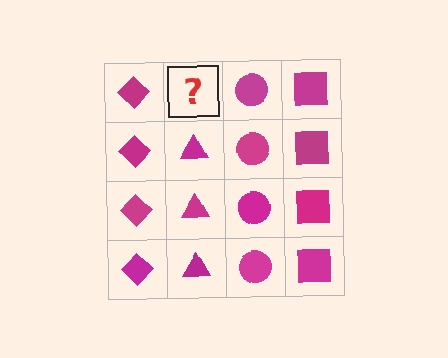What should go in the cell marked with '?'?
The missing cell should contain a magenta triangle.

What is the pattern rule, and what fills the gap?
The rule is that each column has a consistent shape. The gap should be filled with a magenta triangle.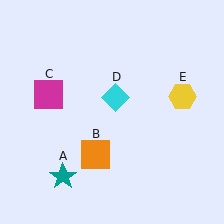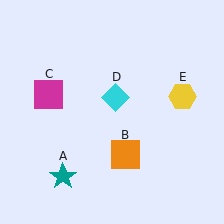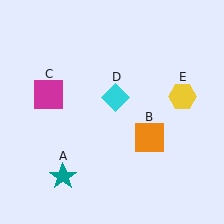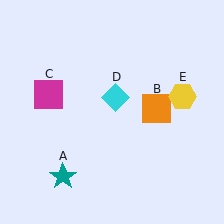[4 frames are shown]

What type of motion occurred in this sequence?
The orange square (object B) rotated counterclockwise around the center of the scene.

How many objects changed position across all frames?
1 object changed position: orange square (object B).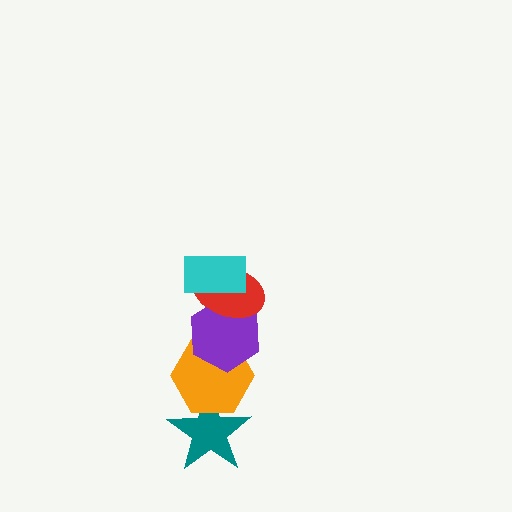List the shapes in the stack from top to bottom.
From top to bottom: the cyan rectangle, the red ellipse, the purple hexagon, the orange hexagon, the teal star.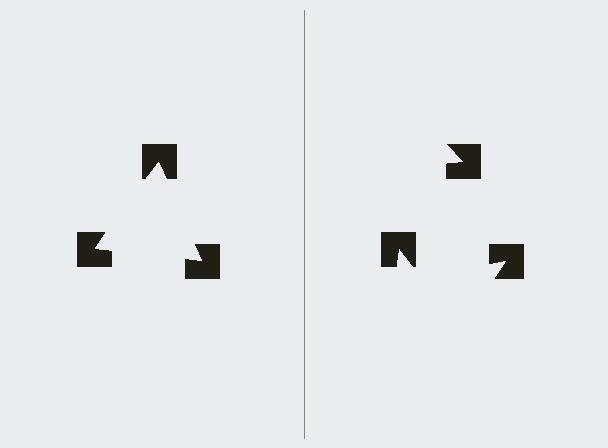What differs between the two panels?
The notched squares are positioned identically on both sides; only the wedge orientations differ. On the left they align to a triangle; on the right they are misaligned.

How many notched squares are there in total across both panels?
6 — 3 on each side.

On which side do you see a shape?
An illusory triangle appears on the left side. On the right side the wedge cuts are rotated, so no coherent shape forms.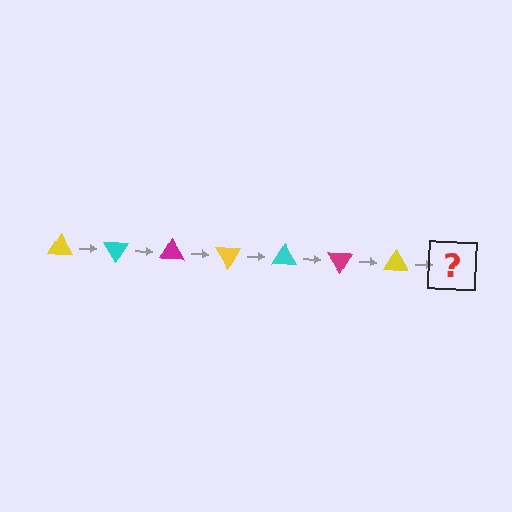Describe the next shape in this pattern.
It should be a cyan triangle, rotated 420 degrees from the start.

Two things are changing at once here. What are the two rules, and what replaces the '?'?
The two rules are that it rotates 60 degrees each step and the color cycles through yellow, cyan, and magenta. The '?' should be a cyan triangle, rotated 420 degrees from the start.